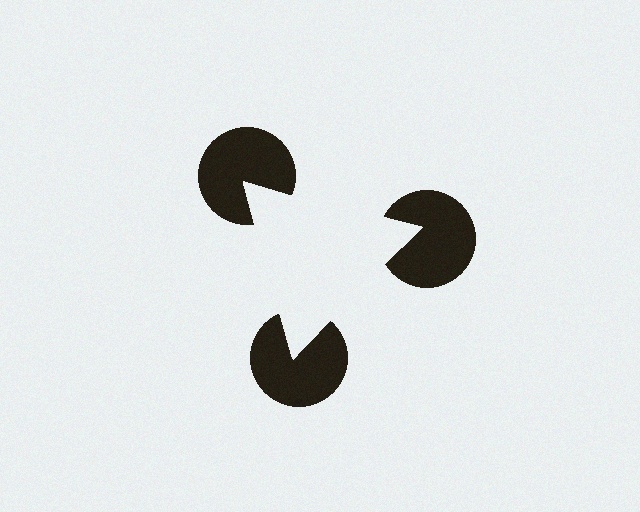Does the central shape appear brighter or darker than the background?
It typically appears slightly brighter than the background, even though no actual brightness change is drawn.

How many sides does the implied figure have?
3 sides.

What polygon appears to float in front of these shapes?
An illusory triangle — its edges are inferred from the aligned wedge cuts in the pac-man discs, not physically drawn.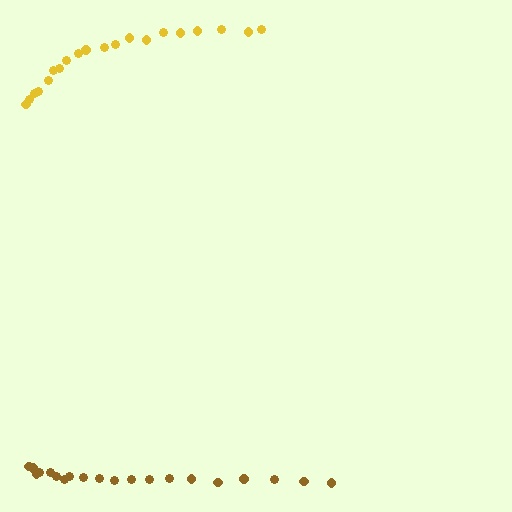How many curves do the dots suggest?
There are 2 distinct paths.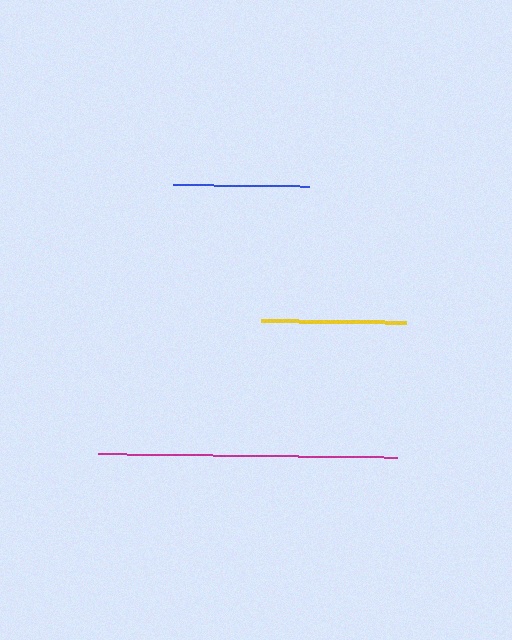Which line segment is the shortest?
The blue line is the shortest at approximately 137 pixels.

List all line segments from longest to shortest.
From longest to shortest: magenta, yellow, blue.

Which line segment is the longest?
The magenta line is the longest at approximately 299 pixels.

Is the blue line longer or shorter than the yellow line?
The yellow line is longer than the blue line.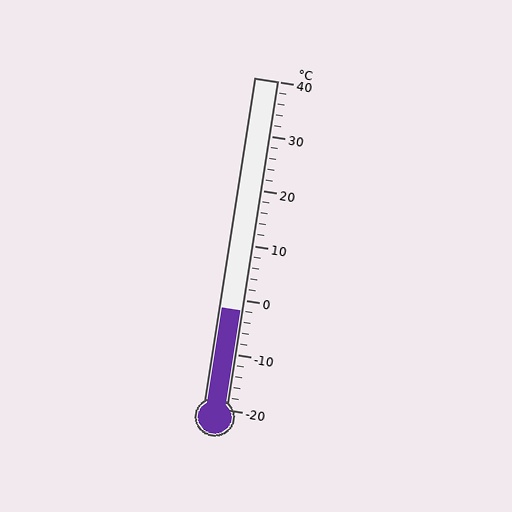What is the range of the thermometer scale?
The thermometer scale ranges from -20°C to 40°C.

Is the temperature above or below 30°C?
The temperature is below 30°C.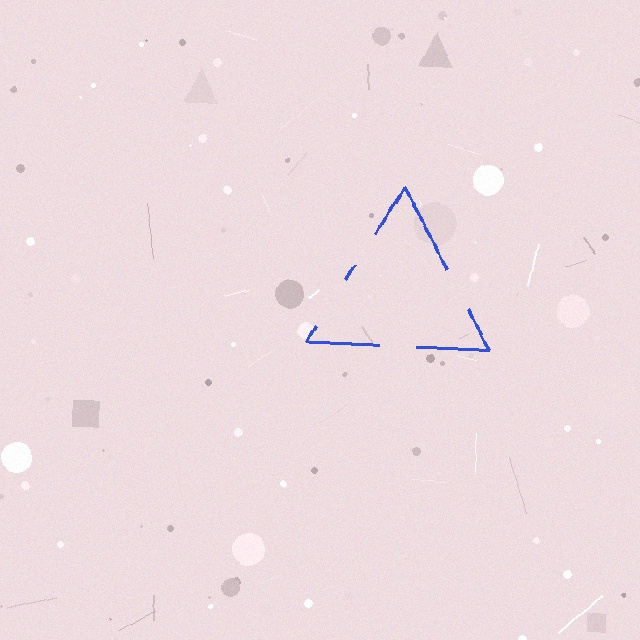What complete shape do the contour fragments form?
The contour fragments form a triangle.